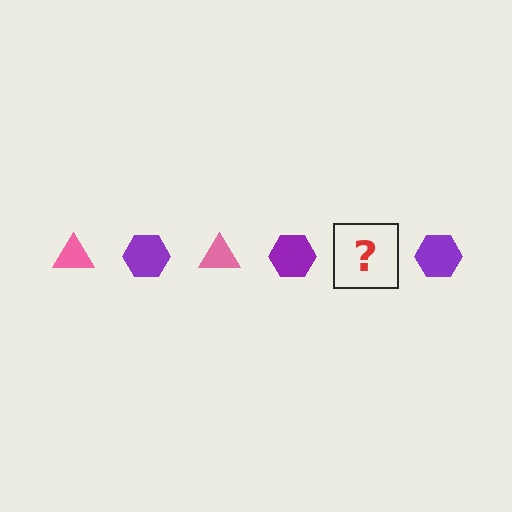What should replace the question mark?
The question mark should be replaced with a pink triangle.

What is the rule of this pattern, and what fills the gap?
The rule is that the pattern alternates between pink triangle and purple hexagon. The gap should be filled with a pink triangle.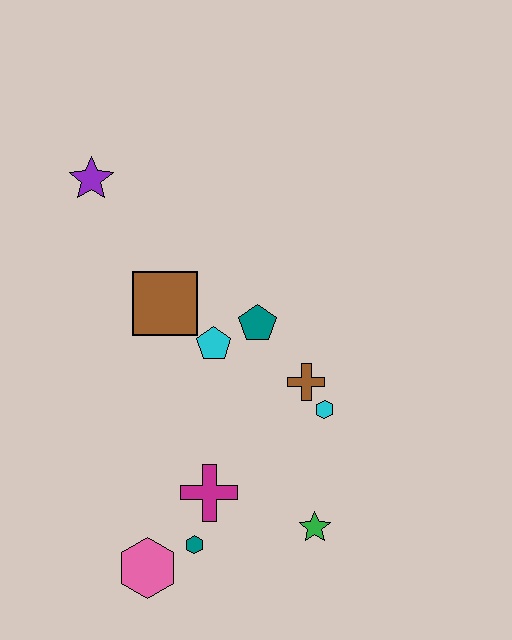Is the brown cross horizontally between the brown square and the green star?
Yes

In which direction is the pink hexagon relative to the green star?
The pink hexagon is to the left of the green star.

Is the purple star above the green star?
Yes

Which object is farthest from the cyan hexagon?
The purple star is farthest from the cyan hexagon.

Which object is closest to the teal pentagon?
The cyan pentagon is closest to the teal pentagon.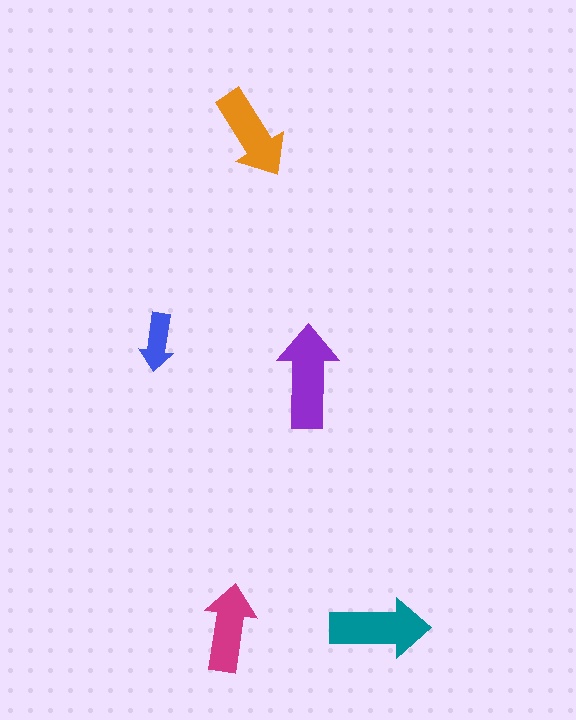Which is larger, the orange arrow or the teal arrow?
The teal one.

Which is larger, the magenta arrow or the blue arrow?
The magenta one.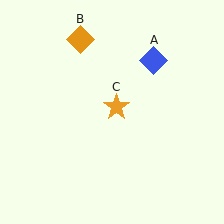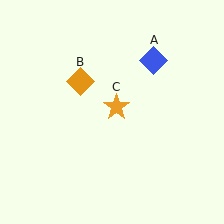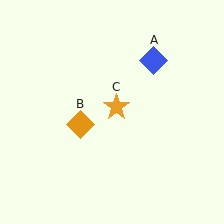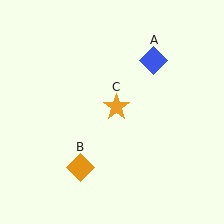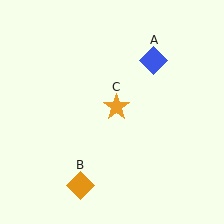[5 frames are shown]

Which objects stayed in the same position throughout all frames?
Blue diamond (object A) and orange star (object C) remained stationary.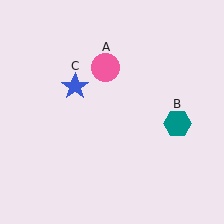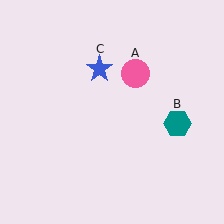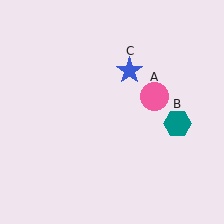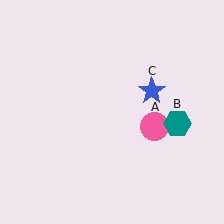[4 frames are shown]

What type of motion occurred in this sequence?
The pink circle (object A), blue star (object C) rotated clockwise around the center of the scene.